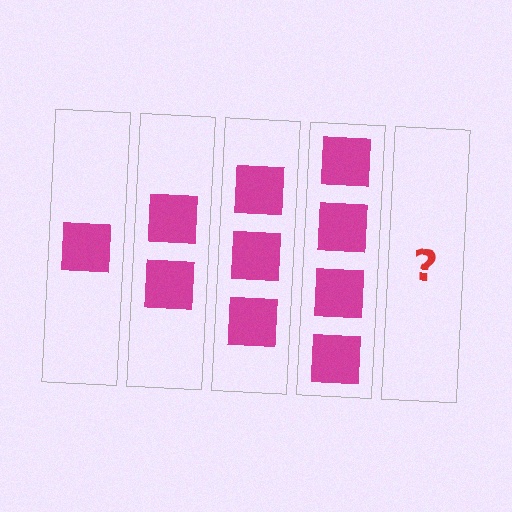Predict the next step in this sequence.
The next step is 5 squares.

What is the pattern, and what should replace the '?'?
The pattern is that each step adds one more square. The '?' should be 5 squares.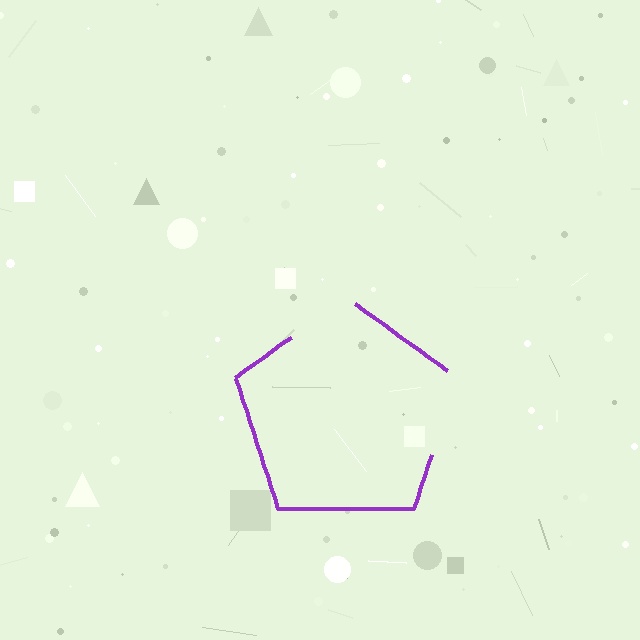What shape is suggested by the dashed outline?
The dashed outline suggests a pentagon.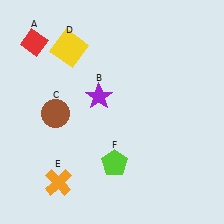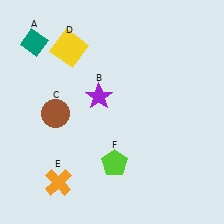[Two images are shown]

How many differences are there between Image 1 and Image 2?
There is 1 difference between the two images.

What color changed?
The diamond (A) changed from red in Image 1 to teal in Image 2.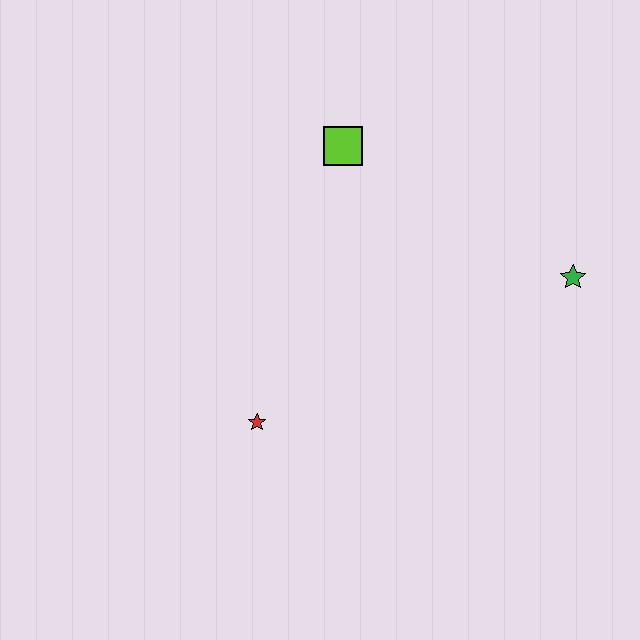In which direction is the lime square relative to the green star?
The lime square is to the left of the green star.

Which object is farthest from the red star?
The green star is farthest from the red star.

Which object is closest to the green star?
The lime square is closest to the green star.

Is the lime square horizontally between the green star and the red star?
Yes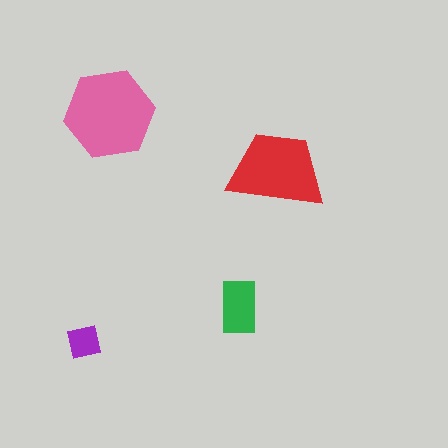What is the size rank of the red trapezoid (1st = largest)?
2nd.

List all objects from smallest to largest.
The purple square, the green rectangle, the red trapezoid, the pink hexagon.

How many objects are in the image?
There are 4 objects in the image.